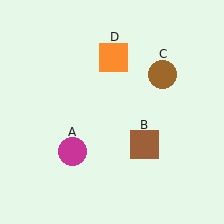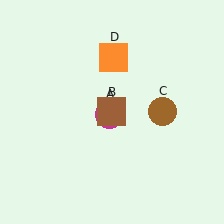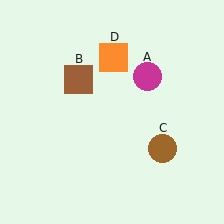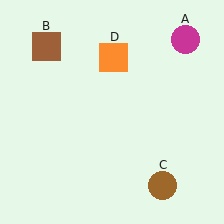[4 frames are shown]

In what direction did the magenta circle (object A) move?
The magenta circle (object A) moved up and to the right.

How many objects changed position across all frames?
3 objects changed position: magenta circle (object A), brown square (object B), brown circle (object C).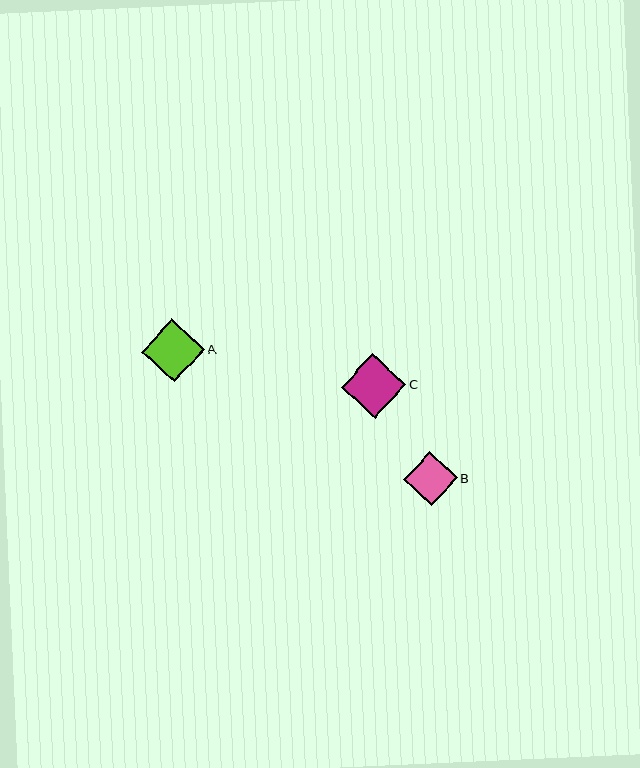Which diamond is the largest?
Diamond C is the largest with a size of approximately 65 pixels.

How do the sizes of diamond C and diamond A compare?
Diamond C and diamond A are approximately the same size.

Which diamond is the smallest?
Diamond B is the smallest with a size of approximately 54 pixels.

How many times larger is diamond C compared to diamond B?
Diamond C is approximately 1.2 times the size of diamond B.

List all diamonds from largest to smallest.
From largest to smallest: C, A, B.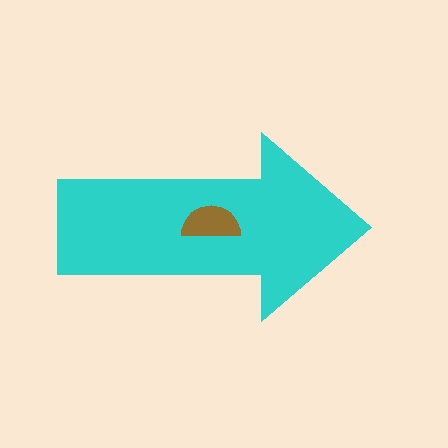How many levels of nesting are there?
2.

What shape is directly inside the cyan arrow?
The brown semicircle.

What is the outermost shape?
The cyan arrow.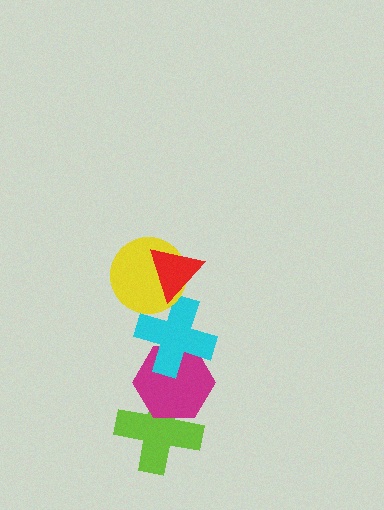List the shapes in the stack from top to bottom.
From top to bottom: the red triangle, the yellow circle, the cyan cross, the magenta hexagon, the lime cross.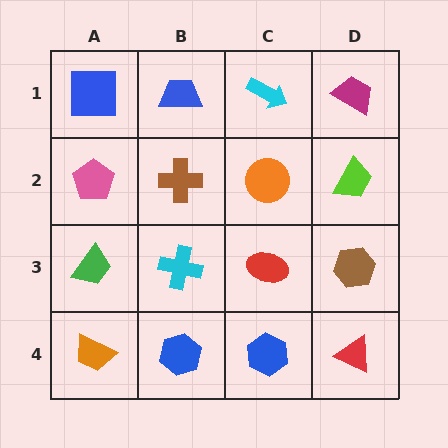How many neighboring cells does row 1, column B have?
3.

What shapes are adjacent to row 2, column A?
A blue square (row 1, column A), a green trapezoid (row 3, column A), a brown cross (row 2, column B).